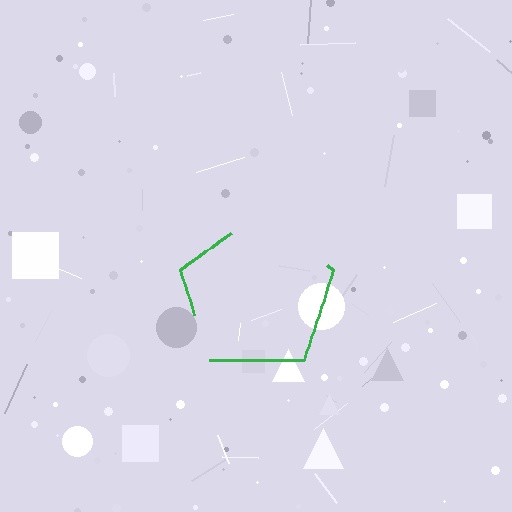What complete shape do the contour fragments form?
The contour fragments form a pentagon.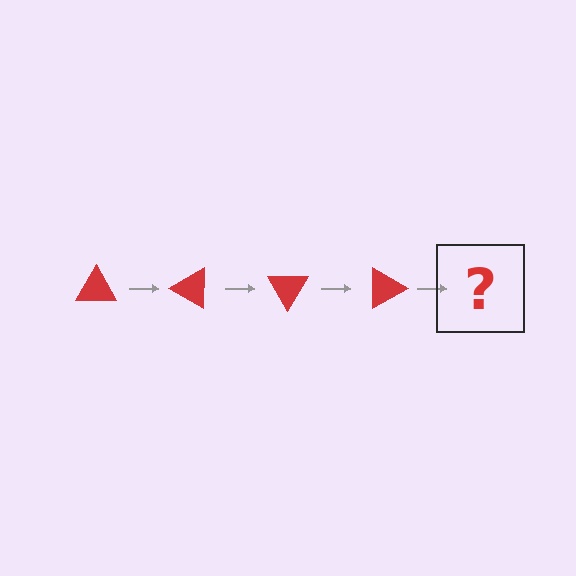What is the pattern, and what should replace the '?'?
The pattern is that the triangle rotates 30 degrees each step. The '?' should be a red triangle rotated 120 degrees.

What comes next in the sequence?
The next element should be a red triangle rotated 120 degrees.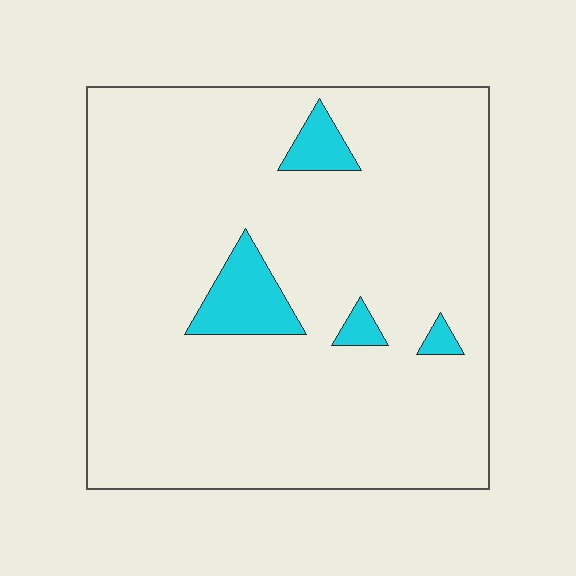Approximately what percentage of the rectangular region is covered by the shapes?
Approximately 10%.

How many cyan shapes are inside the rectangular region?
4.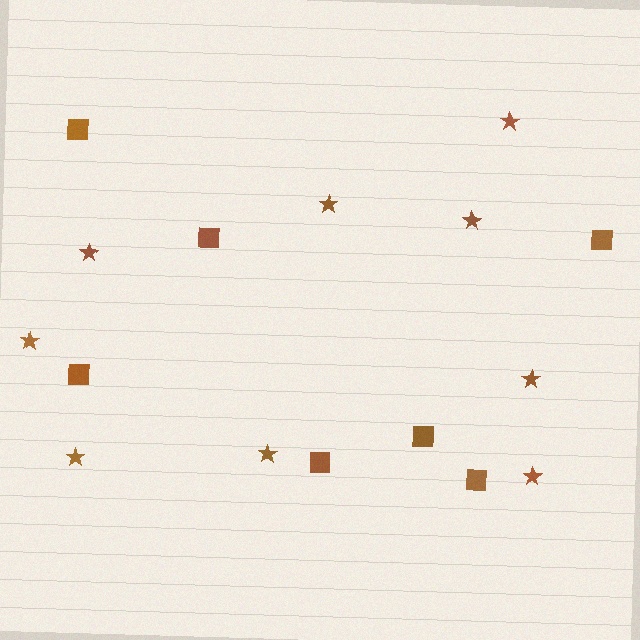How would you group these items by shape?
There are 2 groups: one group of stars (9) and one group of squares (7).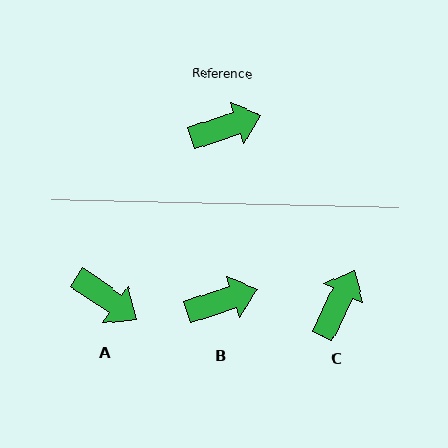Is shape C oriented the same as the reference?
No, it is off by about 45 degrees.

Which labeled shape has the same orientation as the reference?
B.